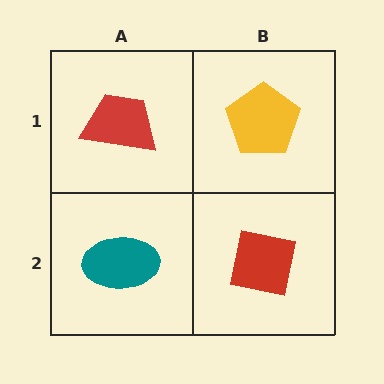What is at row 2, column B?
A red square.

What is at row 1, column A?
A red trapezoid.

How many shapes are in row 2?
2 shapes.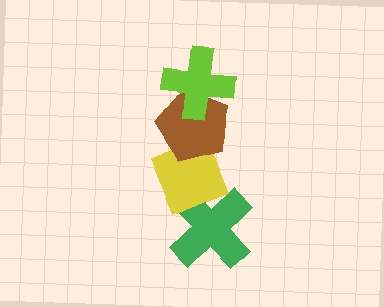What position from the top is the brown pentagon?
The brown pentagon is 2nd from the top.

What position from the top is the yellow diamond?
The yellow diamond is 3rd from the top.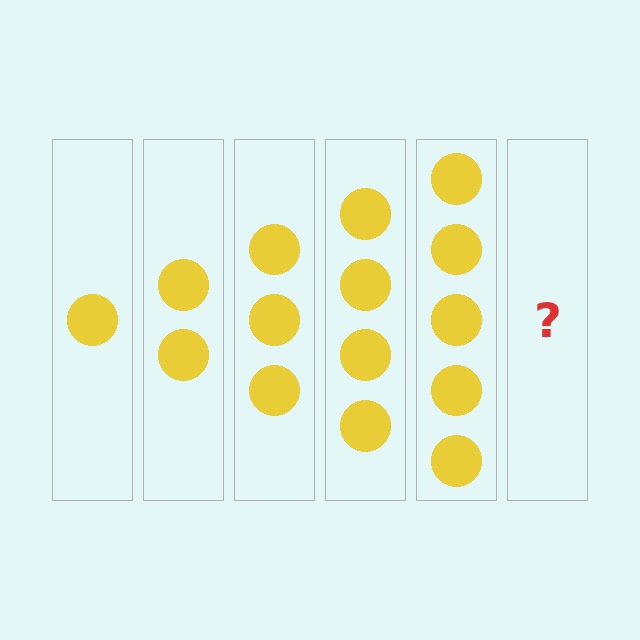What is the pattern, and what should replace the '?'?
The pattern is that each step adds one more circle. The '?' should be 6 circles.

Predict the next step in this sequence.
The next step is 6 circles.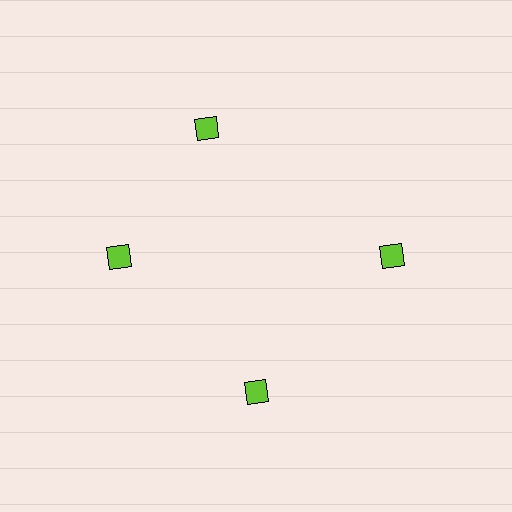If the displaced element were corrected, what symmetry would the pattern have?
It would have 4-fold rotational symmetry — the pattern would map onto itself every 90 degrees.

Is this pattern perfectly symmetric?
No. The 4 lime squares are arranged in a ring, but one element near the 12 o'clock position is rotated out of alignment along the ring, breaking the 4-fold rotational symmetry.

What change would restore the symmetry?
The symmetry would be restored by rotating it back into even spacing with its neighbors so that all 4 squares sit at equal angles and equal distance from the center.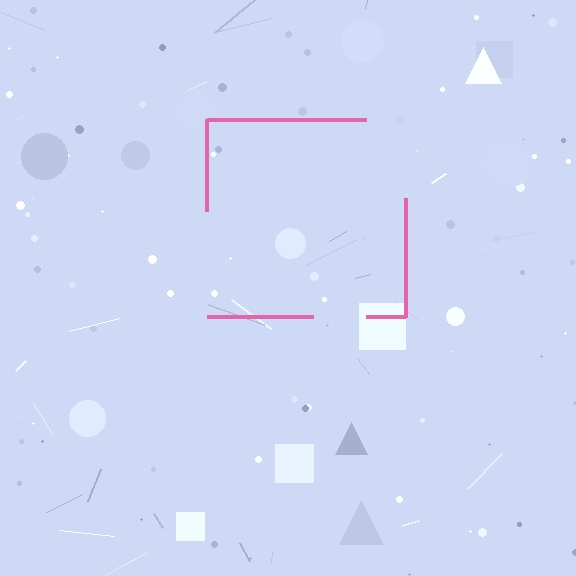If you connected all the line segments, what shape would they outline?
They would outline a square.